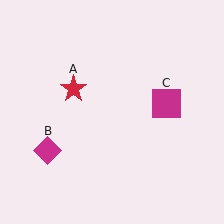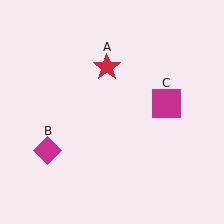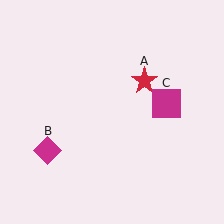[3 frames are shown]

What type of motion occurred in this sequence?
The red star (object A) rotated clockwise around the center of the scene.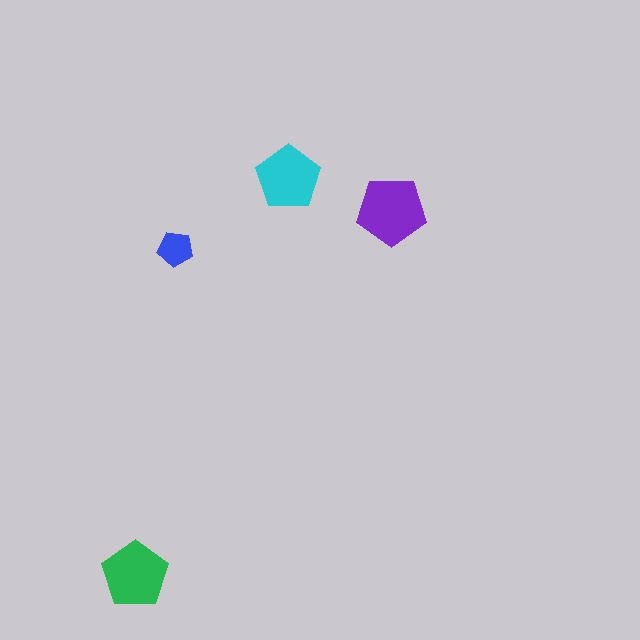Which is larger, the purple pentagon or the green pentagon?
The purple one.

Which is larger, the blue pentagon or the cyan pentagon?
The cyan one.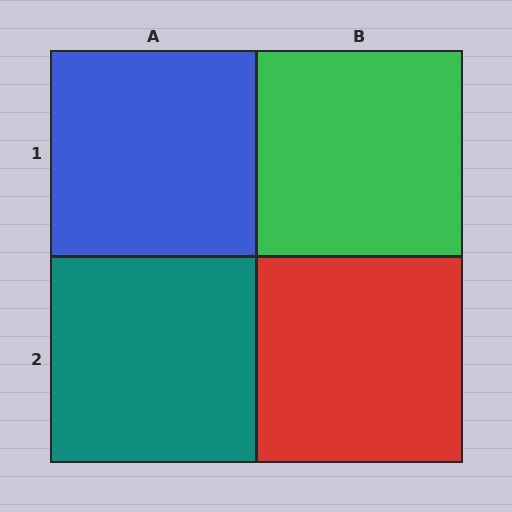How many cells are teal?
1 cell is teal.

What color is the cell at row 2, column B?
Red.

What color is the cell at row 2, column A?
Teal.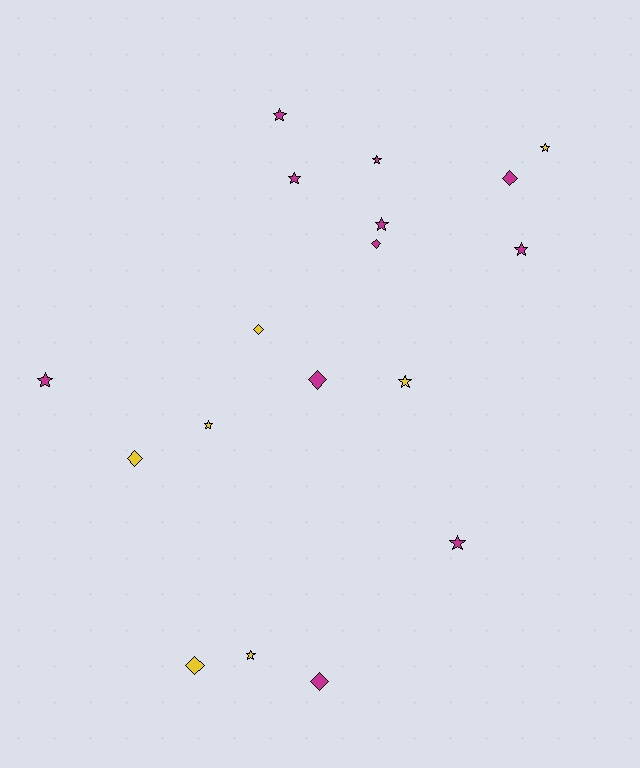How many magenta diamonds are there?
There are 4 magenta diamonds.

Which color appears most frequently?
Magenta, with 11 objects.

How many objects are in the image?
There are 18 objects.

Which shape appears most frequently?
Star, with 11 objects.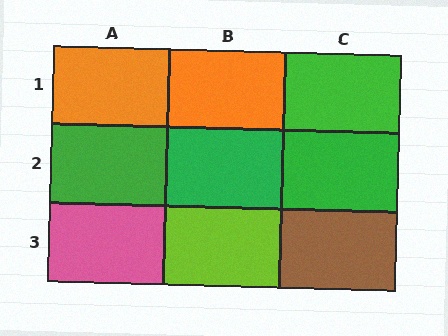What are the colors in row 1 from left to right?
Orange, orange, green.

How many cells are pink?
1 cell is pink.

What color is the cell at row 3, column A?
Pink.